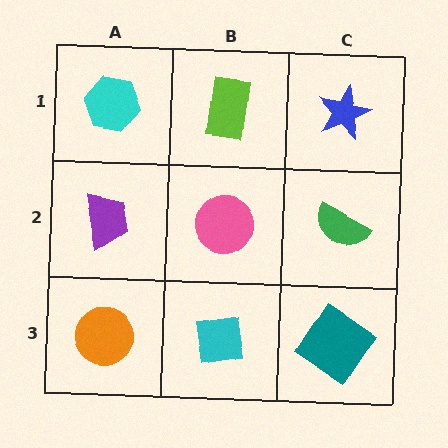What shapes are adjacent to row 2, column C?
A blue star (row 1, column C), a teal diamond (row 3, column C), a pink circle (row 2, column B).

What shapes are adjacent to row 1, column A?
A purple trapezoid (row 2, column A), a lime rectangle (row 1, column B).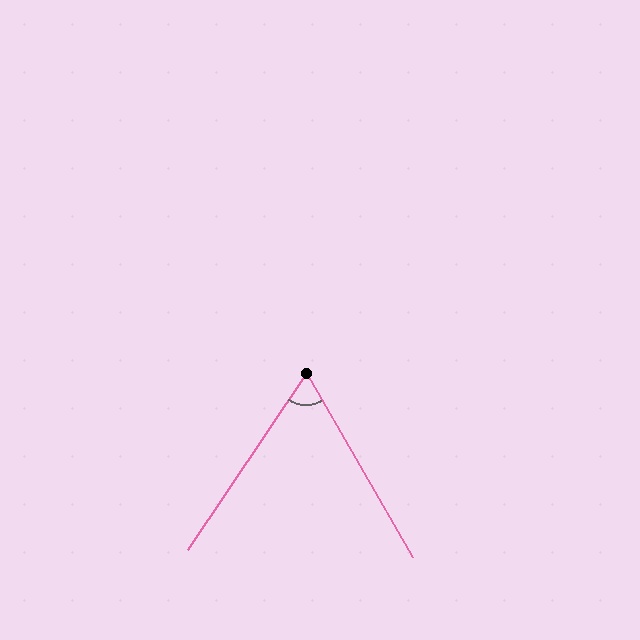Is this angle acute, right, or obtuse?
It is acute.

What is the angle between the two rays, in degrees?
Approximately 64 degrees.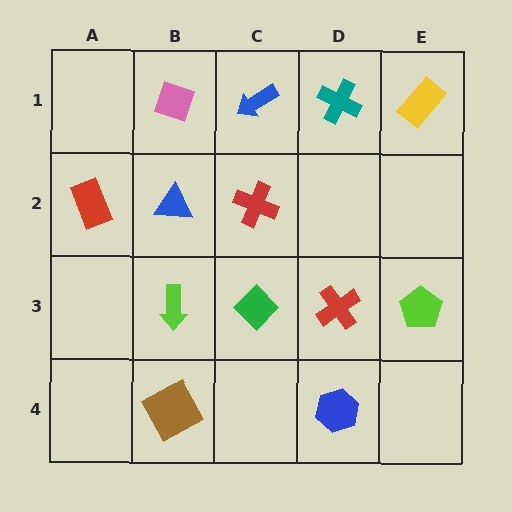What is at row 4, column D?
A blue hexagon.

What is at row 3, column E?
A lime pentagon.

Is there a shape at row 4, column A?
No, that cell is empty.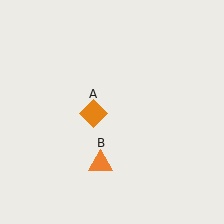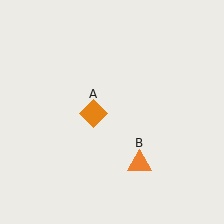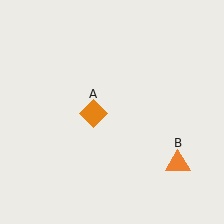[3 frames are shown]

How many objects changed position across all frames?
1 object changed position: orange triangle (object B).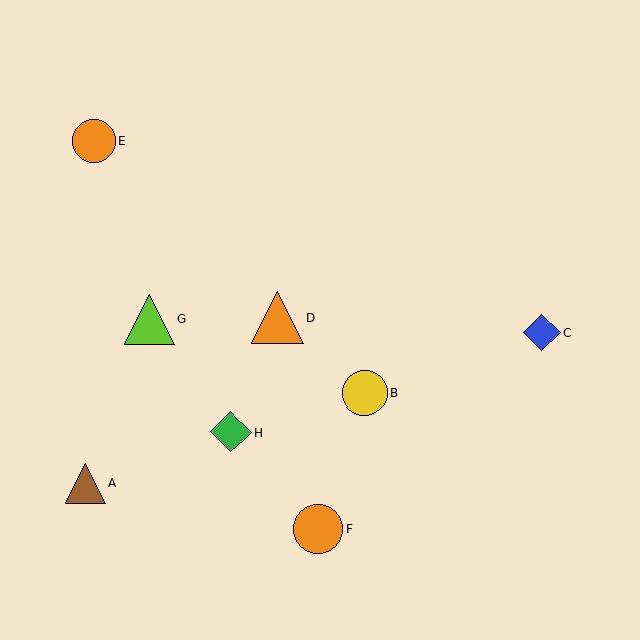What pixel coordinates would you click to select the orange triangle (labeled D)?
Click at (278, 317) to select the orange triangle D.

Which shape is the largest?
The orange triangle (labeled D) is the largest.